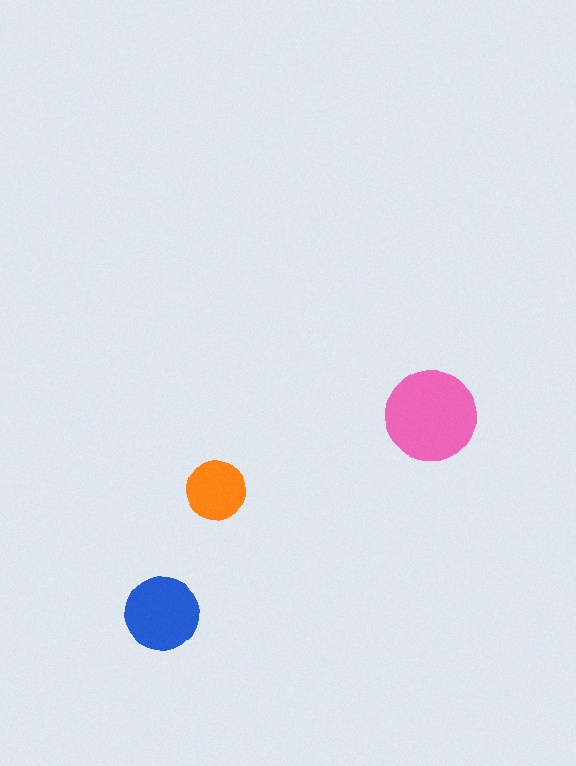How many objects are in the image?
There are 3 objects in the image.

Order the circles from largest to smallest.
the pink one, the blue one, the orange one.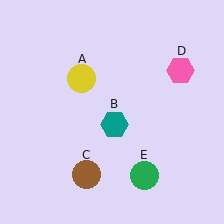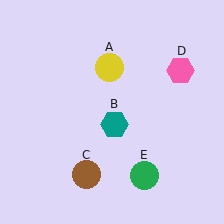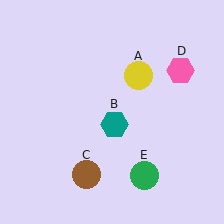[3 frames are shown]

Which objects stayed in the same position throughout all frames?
Teal hexagon (object B) and brown circle (object C) and pink hexagon (object D) and green circle (object E) remained stationary.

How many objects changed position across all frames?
1 object changed position: yellow circle (object A).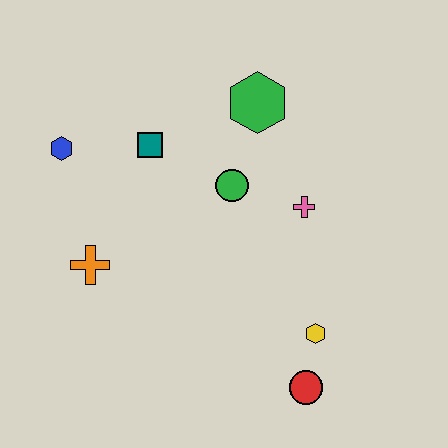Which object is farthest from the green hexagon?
The red circle is farthest from the green hexagon.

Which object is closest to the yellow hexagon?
The red circle is closest to the yellow hexagon.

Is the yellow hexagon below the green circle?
Yes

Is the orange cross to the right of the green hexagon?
No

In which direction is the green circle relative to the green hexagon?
The green circle is below the green hexagon.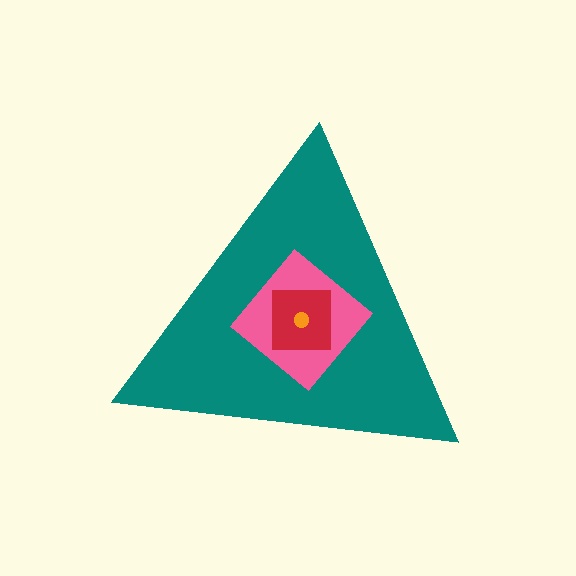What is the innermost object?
The orange circle.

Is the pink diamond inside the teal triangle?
Yes.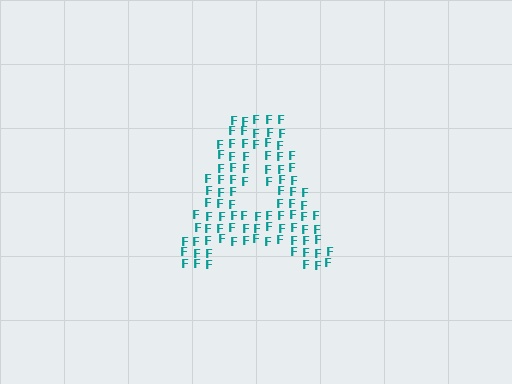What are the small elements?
The small elements are letter F's.